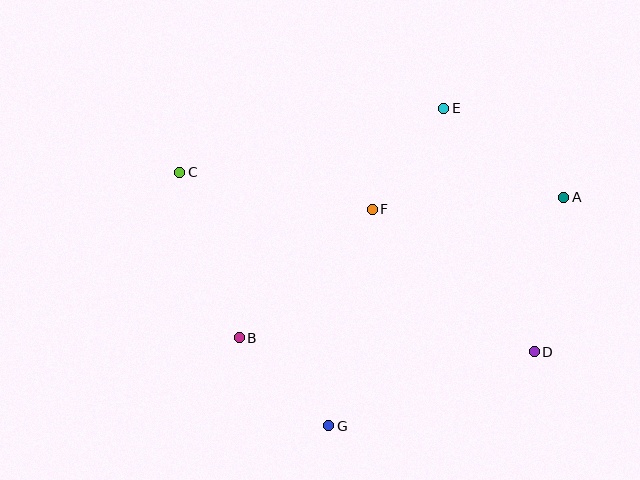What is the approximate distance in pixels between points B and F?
The distance between B and F is approximately 185 pixels.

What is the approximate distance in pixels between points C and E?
The distance between C and E is approximately 272 pixels.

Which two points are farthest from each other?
Points C and D are farthest from each other.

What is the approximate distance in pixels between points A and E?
The distance between A and E is approximately 149 pixels.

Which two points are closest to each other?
Points E and F are closest to each other.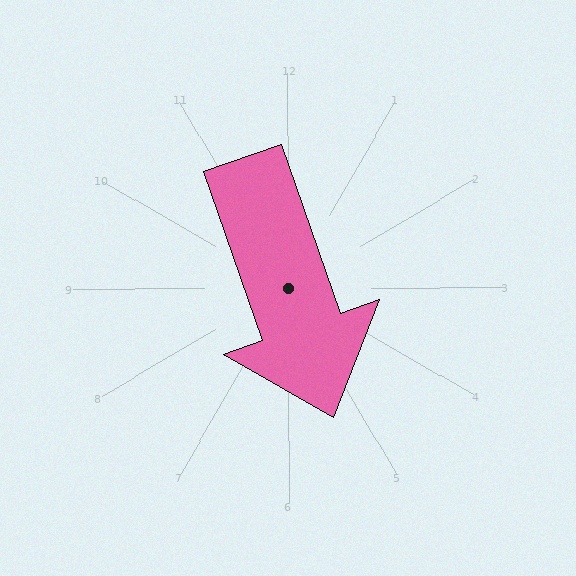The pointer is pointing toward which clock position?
Roughly 5 o'clock.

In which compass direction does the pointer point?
South.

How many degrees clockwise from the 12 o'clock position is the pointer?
Approximately 161 degrees.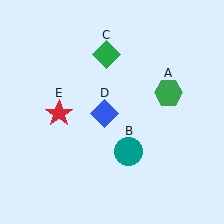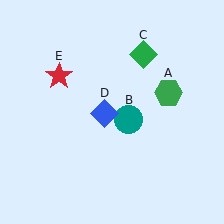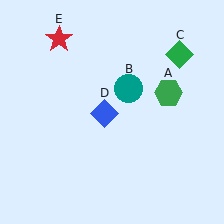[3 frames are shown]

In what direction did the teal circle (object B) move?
The teal circle (object B) moved up.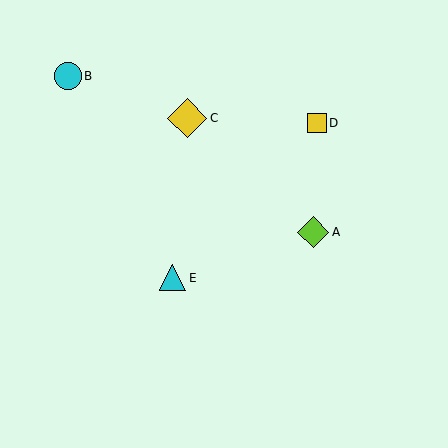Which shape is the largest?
The yellow diamond (labeled C) is the largest.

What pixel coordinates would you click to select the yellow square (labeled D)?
Click at (317, 123) to select the yellow square D.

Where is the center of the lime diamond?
The center of the lime diamond is at (313, 232).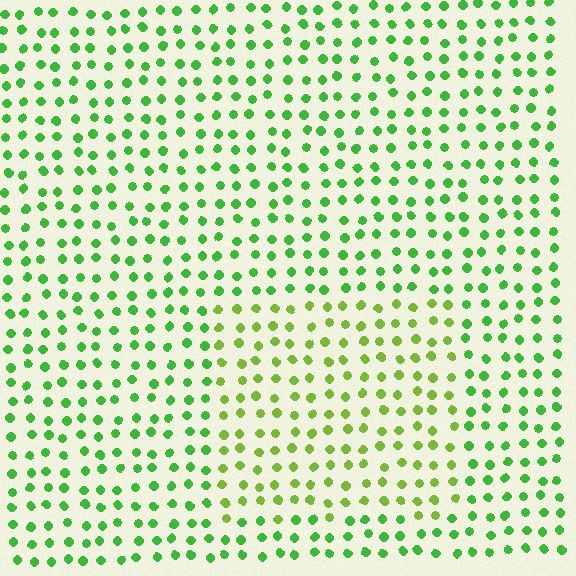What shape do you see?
I see a rectangle.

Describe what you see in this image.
The image is filled with small green elements in a uniform arrangement. A rectangle-shaped region is visible where the elements are tinted to a slightly different hue, forming a subtle color boundary.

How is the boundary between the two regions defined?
The boundary is defined purely by a slight shift in hue (about 30 degrees). Spacing, size, and orientation are identical on both sides.